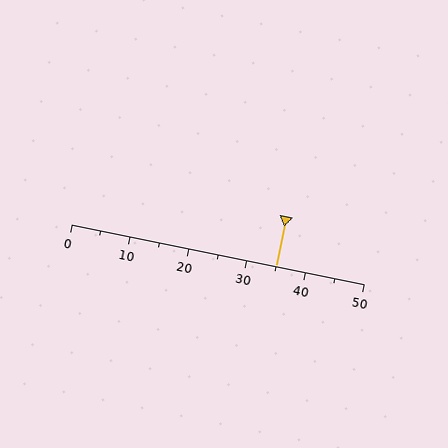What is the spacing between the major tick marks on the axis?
The major ticks are spaced 10 apart.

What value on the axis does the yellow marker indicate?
The marker indicates approximately 35.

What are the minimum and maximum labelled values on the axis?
The axis runs from 0 to 50.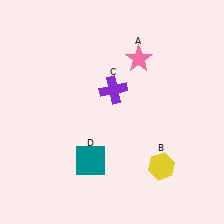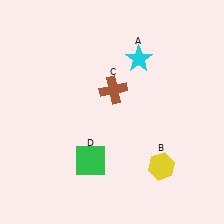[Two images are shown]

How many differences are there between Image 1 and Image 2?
There are 3 differences between the two images.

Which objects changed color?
A changed from pink to cyan. C changed from purple to brown. D changed from teal to green.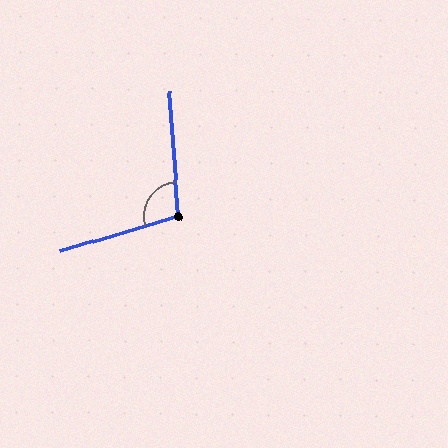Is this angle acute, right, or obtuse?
It is obtuse.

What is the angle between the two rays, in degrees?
Approximately 102 degrees.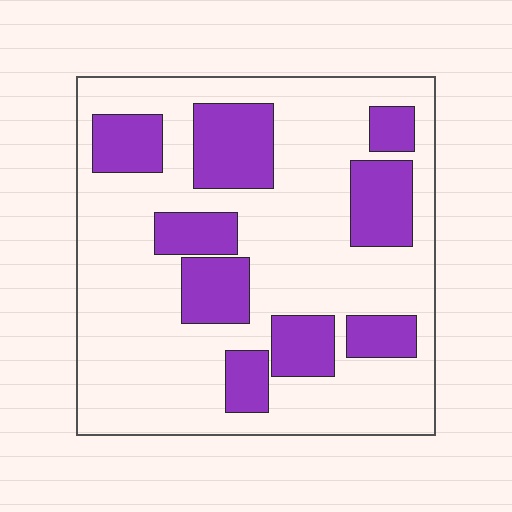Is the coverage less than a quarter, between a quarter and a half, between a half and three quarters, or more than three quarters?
Between a quarter and a half.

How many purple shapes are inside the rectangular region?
9.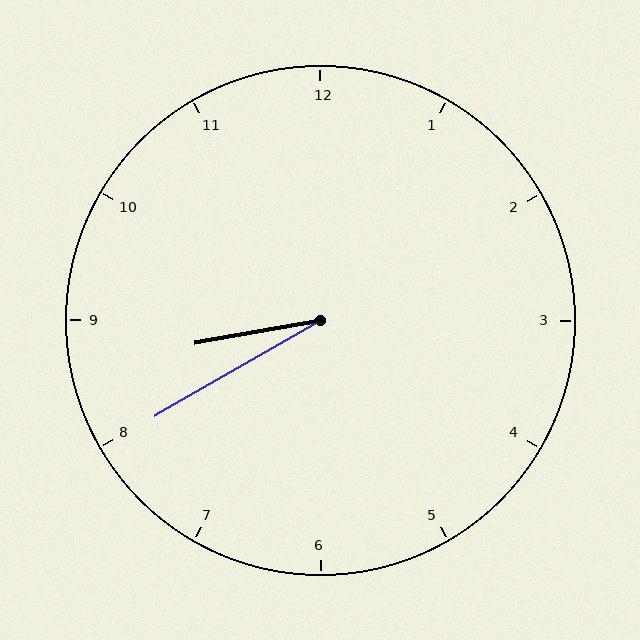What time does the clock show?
8:40.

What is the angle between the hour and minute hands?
Approximately 20 degrees.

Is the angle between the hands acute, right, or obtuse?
It is acute.